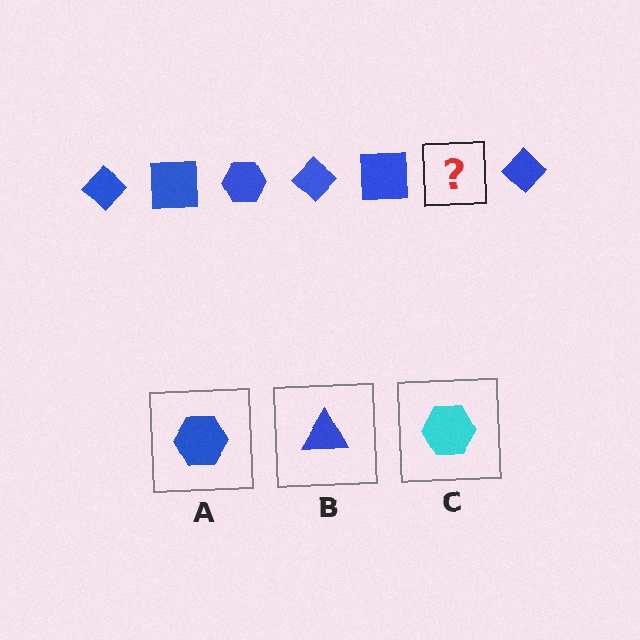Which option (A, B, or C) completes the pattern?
A.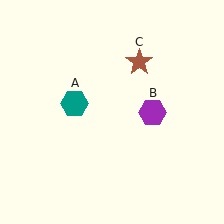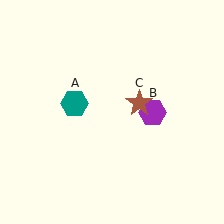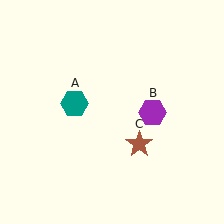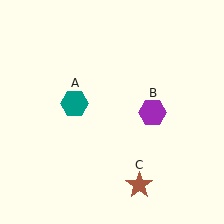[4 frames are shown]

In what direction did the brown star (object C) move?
The brown star (object C) moved down.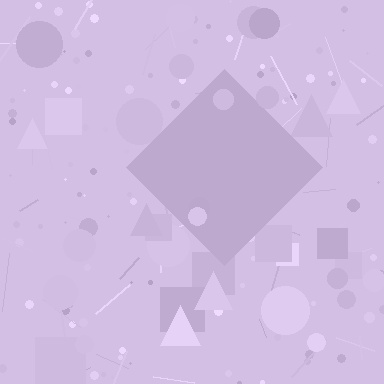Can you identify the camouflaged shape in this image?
The camouflaged shape is a diamond.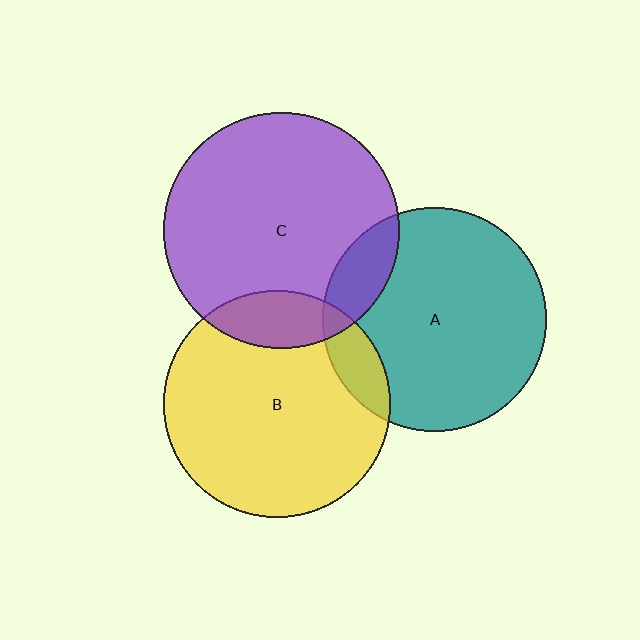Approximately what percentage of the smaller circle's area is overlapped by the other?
Approximately 15%.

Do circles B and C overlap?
Yes.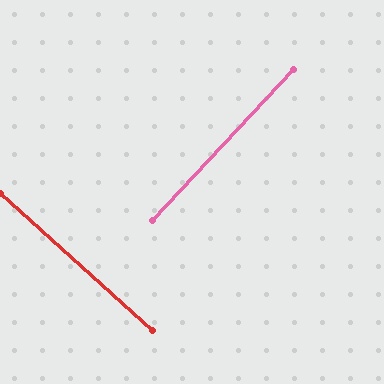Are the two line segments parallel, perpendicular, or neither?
Perpendicular — they meet at approximately 89°.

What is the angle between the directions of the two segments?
Approximately 89 degrees.